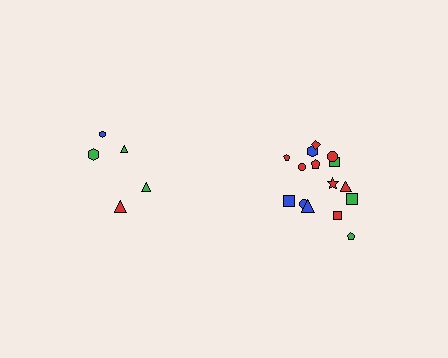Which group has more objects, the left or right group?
The right group.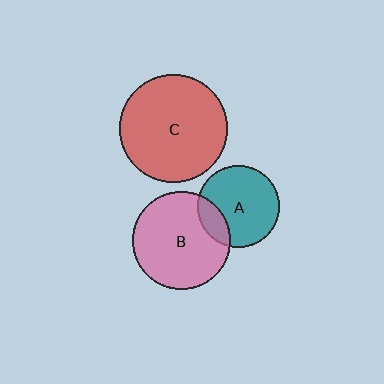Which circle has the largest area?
Circle C (red).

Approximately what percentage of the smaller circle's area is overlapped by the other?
Approximately 20%.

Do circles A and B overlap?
Yes.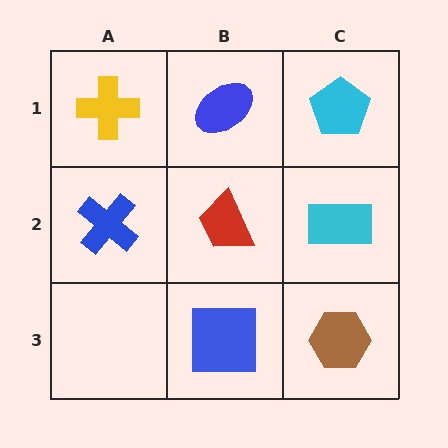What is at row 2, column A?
A blue cross.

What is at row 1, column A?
A yellow cross.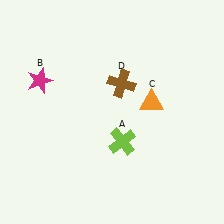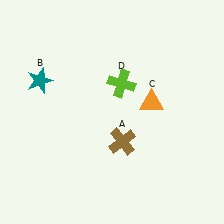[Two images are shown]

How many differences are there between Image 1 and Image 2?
There are 3 differences between the two images.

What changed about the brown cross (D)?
In Image 1, D is brown. In Image 2, it changed to lime.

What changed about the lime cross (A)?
In Image 1, A is lime. In Image 2, it changed to brown.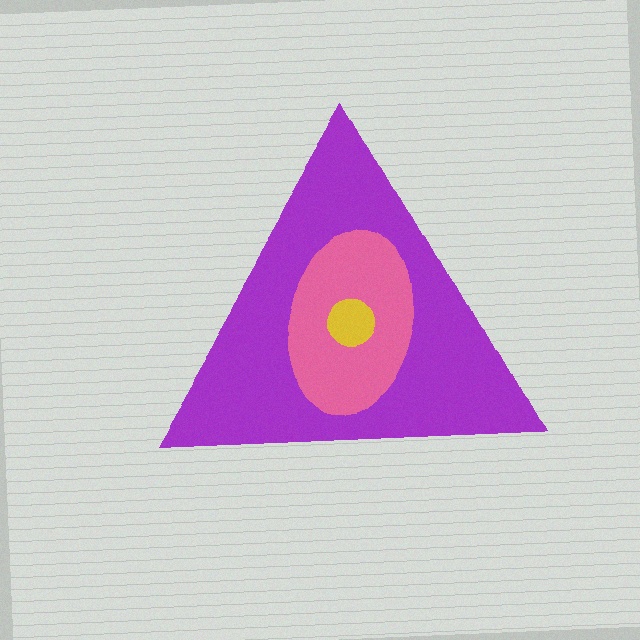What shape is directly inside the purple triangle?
The pink ellipse.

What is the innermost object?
The yellow circle.